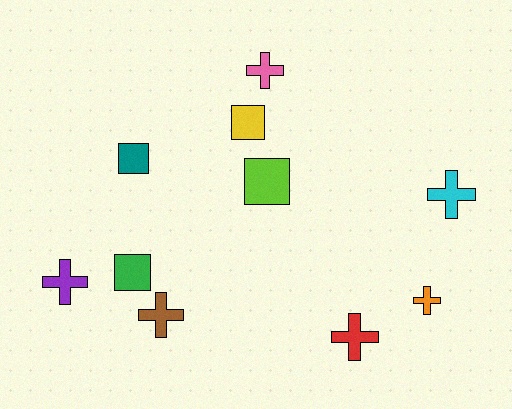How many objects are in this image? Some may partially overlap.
There are 10 objects.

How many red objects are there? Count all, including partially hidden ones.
There is 1 red object.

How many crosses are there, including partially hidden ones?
There are 6 crosses.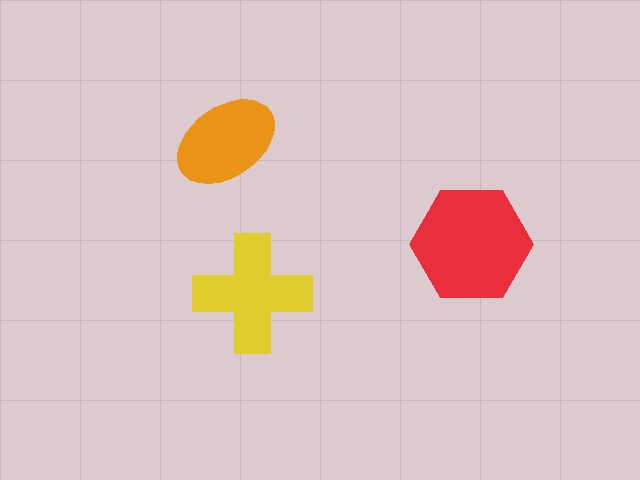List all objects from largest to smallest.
The red hexagon, the yellow cross, the orange ellipse.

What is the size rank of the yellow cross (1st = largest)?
2nd.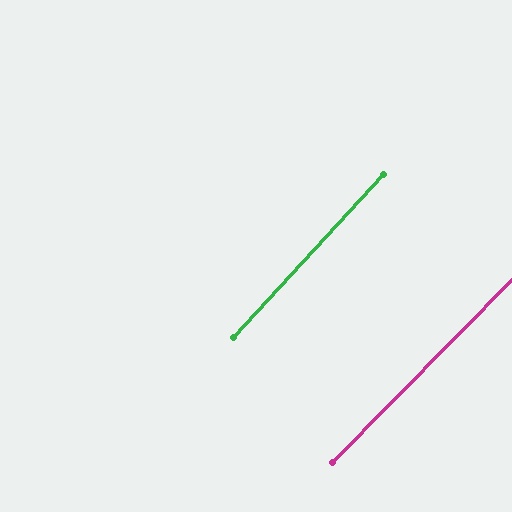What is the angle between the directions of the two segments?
Approximately 2 degrees.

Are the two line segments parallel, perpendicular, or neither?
Parallel — their directions differ by only 1.9°.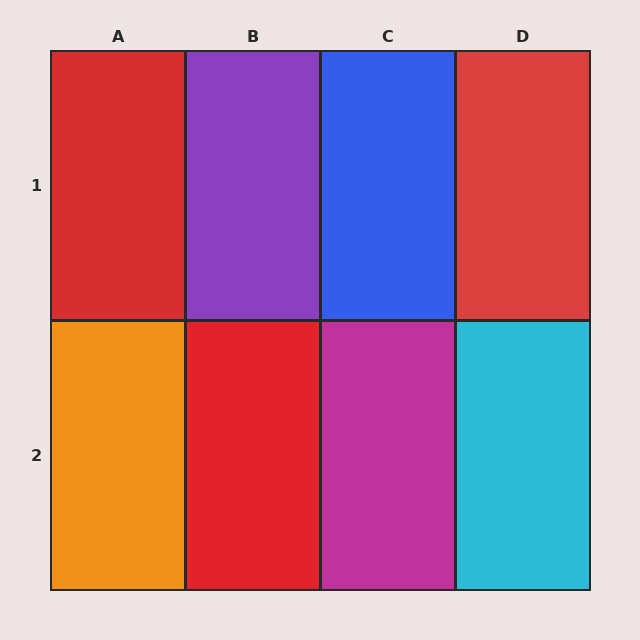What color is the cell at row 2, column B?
Red.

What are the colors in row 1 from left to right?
Red, purple, blue, red.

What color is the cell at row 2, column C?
Magenta.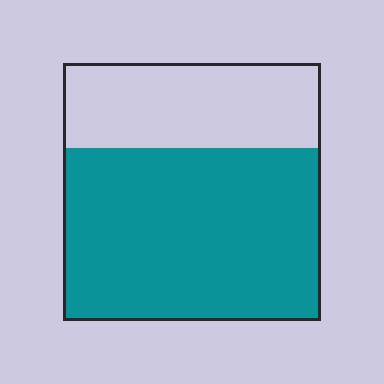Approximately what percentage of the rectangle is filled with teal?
Approximately 65%.